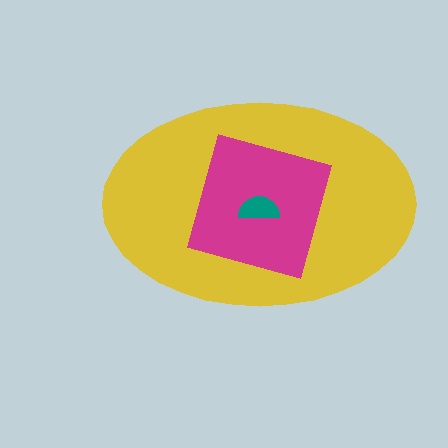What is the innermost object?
The teal semicircle.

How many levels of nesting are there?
3.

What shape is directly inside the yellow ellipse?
The magenta diamond.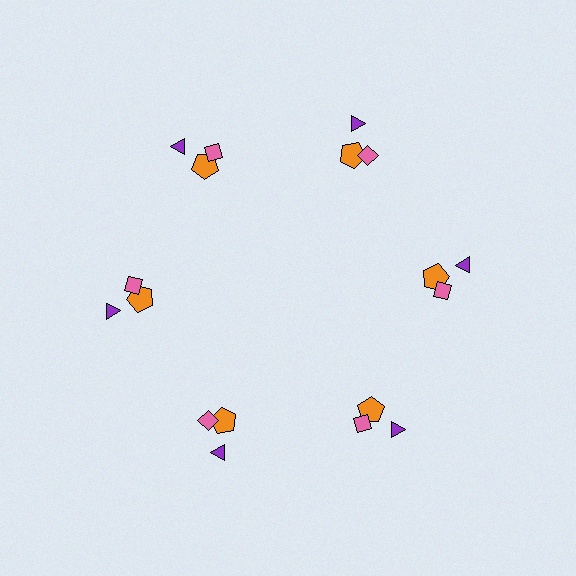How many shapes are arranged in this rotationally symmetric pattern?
There are 18 shapes, arranged in 6 groups of 3.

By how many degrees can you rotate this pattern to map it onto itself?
The pattern maps onto itself every 60 degrees of rotation.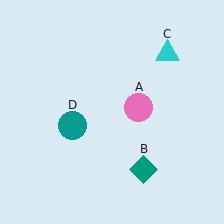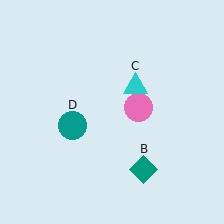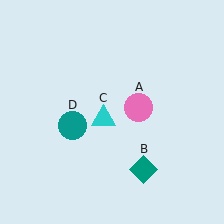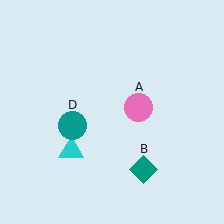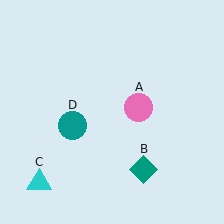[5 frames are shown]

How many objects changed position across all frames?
1 object changed position: cyan triangle (object C).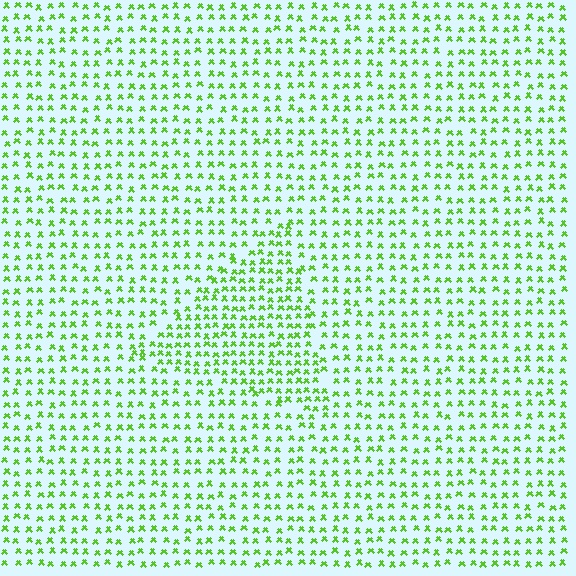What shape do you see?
I see a triangle.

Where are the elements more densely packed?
The elements are more densely packed inside the triangle boundary.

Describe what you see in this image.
The image contains small lime elements arranged at two different densities. A triangle-shaped region is visible where the elements are more densely packed than the surrounding area.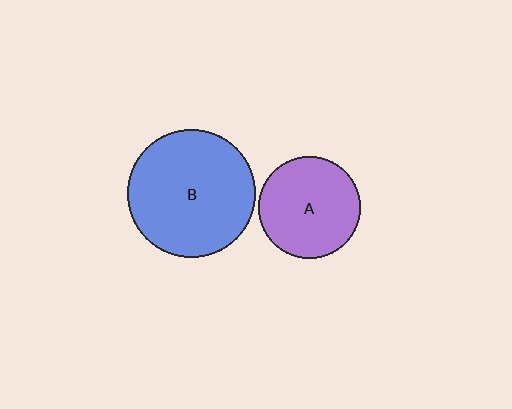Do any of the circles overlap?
No, none of the circles overlap.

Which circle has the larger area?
Circle B (blue).